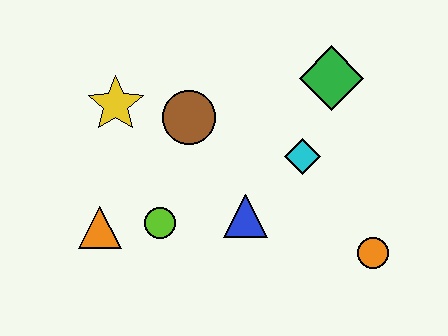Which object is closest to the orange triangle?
The lime circle is closest to the orange triangle.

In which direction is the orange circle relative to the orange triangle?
The orange circle is to the right of the orange triangle.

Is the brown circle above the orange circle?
Yes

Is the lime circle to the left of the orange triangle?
No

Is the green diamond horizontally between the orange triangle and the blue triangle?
No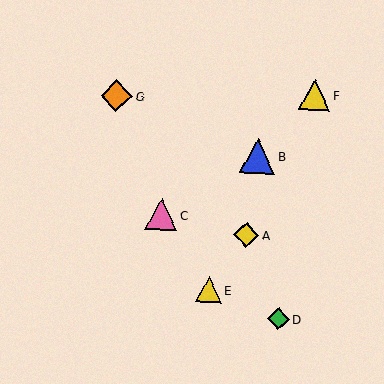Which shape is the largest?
The blue triangle (labeled B) is the largest.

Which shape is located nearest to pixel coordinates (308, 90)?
The yellow triangle (labeled F) at (314, 94) is nearest to that location.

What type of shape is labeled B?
Shape B is a blue triangle.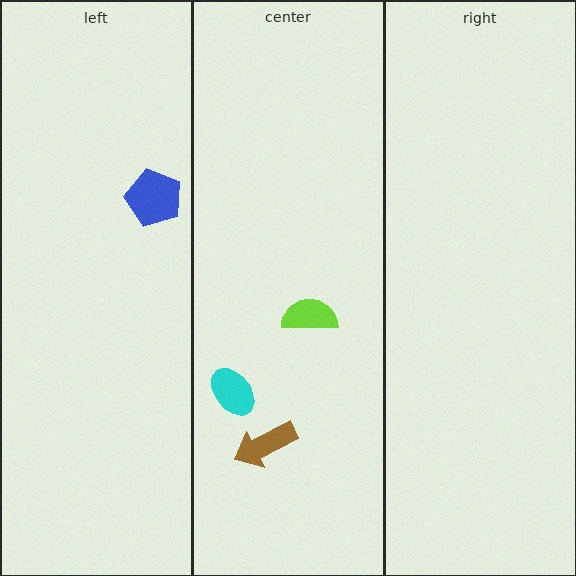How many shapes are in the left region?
1.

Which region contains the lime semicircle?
The center region.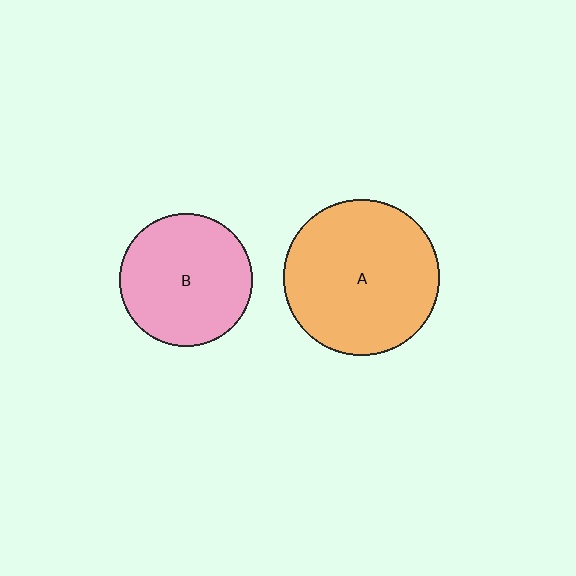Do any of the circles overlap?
No, none of the circles overlap.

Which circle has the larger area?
Circle A (orange).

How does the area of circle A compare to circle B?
Approximately 1.4 times.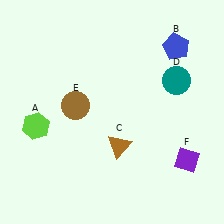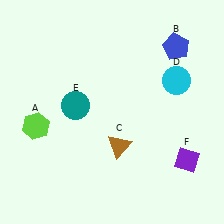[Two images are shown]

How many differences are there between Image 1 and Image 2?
There are 2 differences between the two images.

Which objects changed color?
D changed from teal to cyan. E changed from brown to teal.